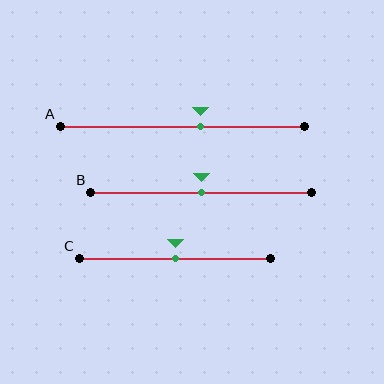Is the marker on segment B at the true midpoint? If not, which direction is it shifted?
Yes, the marker on segment B is at the true midpoint.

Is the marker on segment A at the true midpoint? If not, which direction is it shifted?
No, the marker on segment A is shifted to the right by about 8% of the segment length.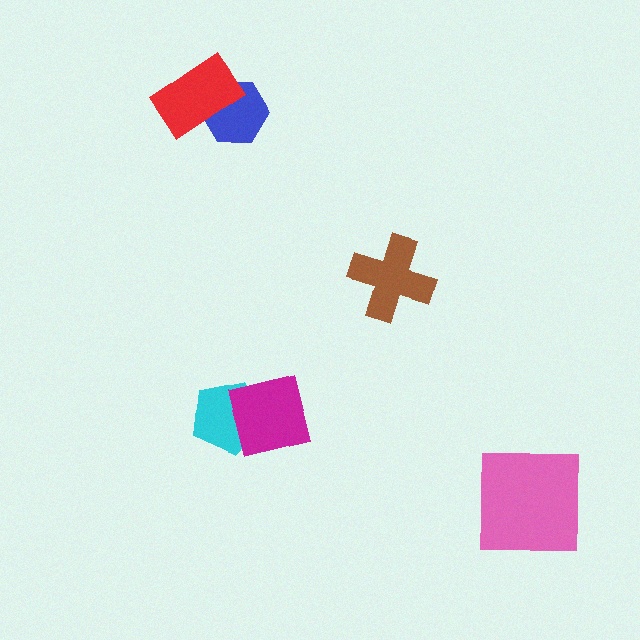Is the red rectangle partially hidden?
No, no other shape covers it.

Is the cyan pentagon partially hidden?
Yes, it is partially covered by another shape.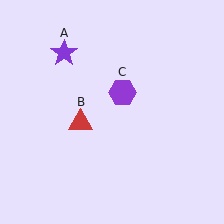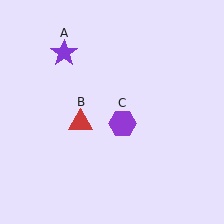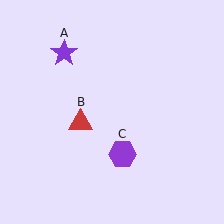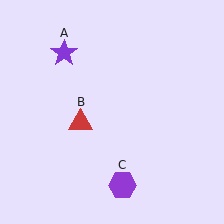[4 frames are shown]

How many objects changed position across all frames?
1 object changed position: purple hexagon (object C).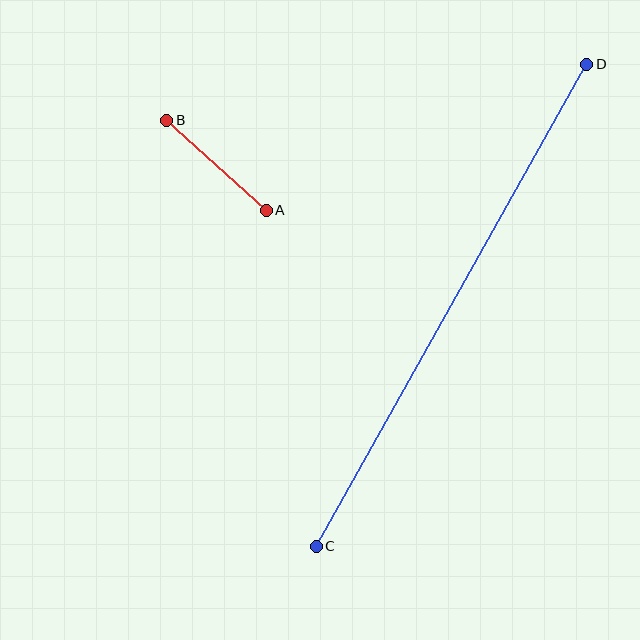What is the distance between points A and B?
The distance is approximately 134 pixels.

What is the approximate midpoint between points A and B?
The midpoint is at approximately (217, 165) pixels.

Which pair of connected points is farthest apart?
Points C and D are farthest apart.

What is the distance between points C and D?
The distance is approximately 553 pixels.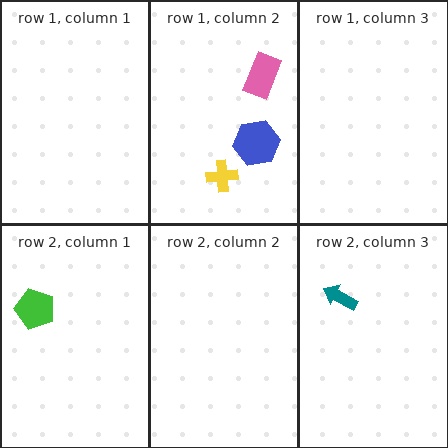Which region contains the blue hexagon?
The row 1, column 2 region.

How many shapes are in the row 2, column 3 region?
1.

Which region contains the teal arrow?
The row 2, column 3 region.